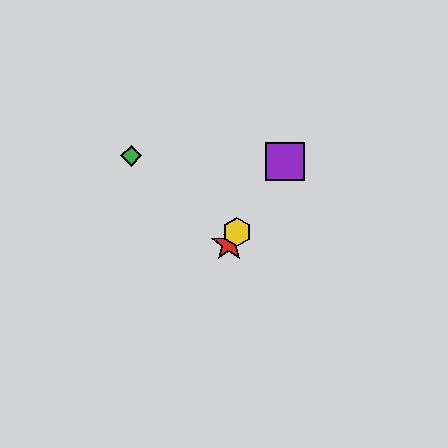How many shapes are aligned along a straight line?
4 shapes (the red star, the blue diamond, the yellow hexagon, the purple square) are aligned along a straight line.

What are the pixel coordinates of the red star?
The red star is at (229, 244).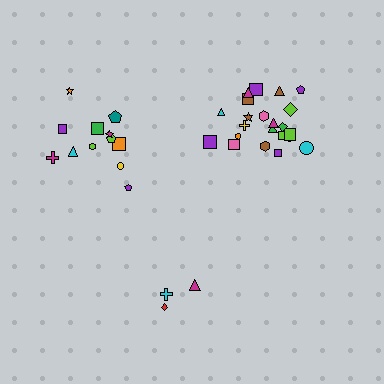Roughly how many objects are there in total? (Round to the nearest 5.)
Roughly 35 objects in total.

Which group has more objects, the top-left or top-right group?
The top-right group.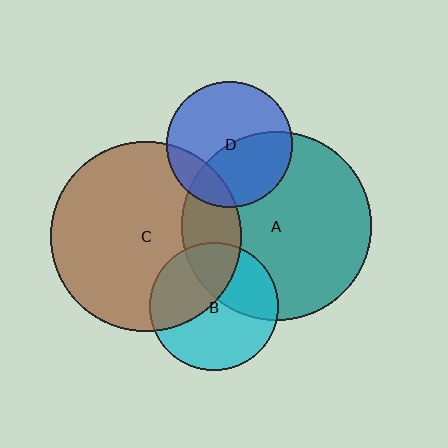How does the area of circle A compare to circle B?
Approximately 2.2 times.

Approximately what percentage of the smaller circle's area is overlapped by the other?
Approximately 40%.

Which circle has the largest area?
Circle C (brown).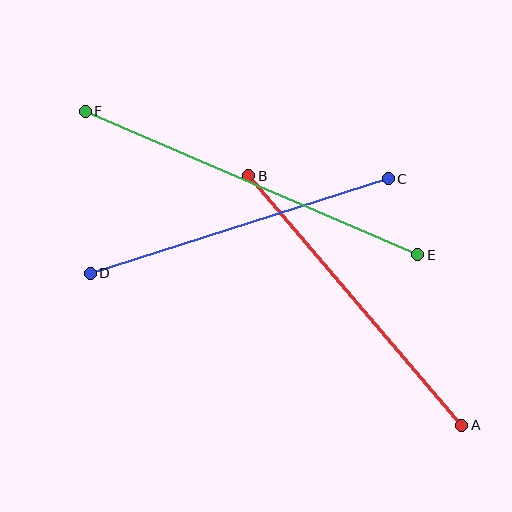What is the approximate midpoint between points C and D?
The midpoint is at approximately (239, 226) pixels.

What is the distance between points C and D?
The distance is approximately 313 pixels.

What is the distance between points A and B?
The distance is approximately 328 pixels.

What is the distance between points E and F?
The distance is approximately 362 pixels.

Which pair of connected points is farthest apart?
Points E and F are farthest apart.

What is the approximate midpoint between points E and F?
The midpoint is at approximately (252, 183) pixels.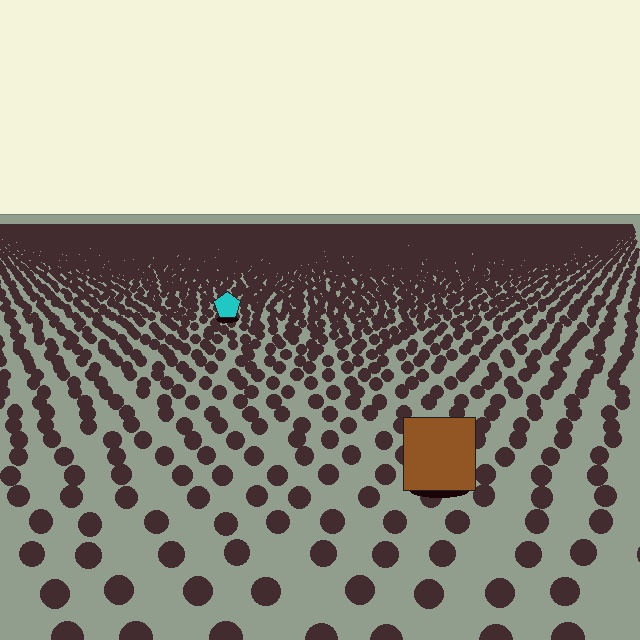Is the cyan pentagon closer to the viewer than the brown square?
No. The brown square is closer — you can tell from the texture gradient: the ground texture is coarser near it.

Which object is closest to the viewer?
The brown square is closest. The texture marks near it are larger and more spread out.